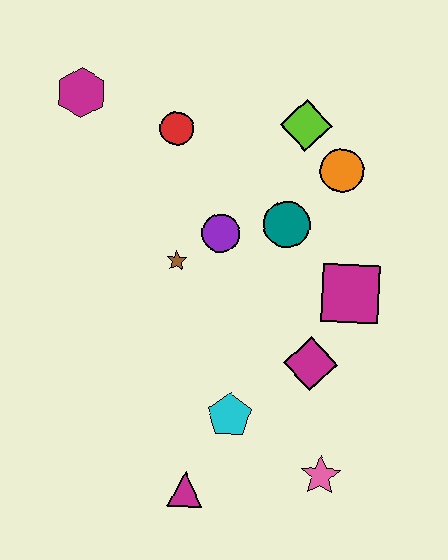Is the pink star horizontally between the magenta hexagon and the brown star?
No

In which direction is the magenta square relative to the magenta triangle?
The magenta square is above the magenta triangle.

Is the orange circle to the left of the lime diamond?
No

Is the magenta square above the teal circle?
No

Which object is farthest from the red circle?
The pink star is farthest from the red circle.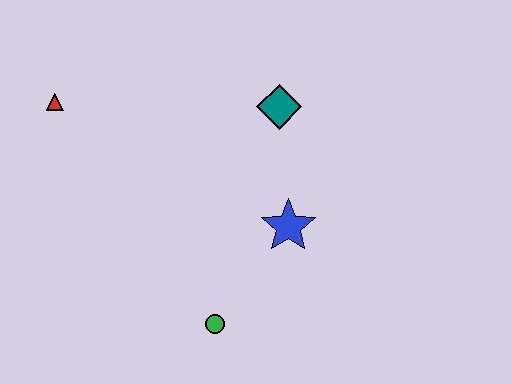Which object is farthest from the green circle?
The red triangle is farthest from the green circle.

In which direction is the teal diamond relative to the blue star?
The teal diamond is above the blue star.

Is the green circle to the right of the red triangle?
Yes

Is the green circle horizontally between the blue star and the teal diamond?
No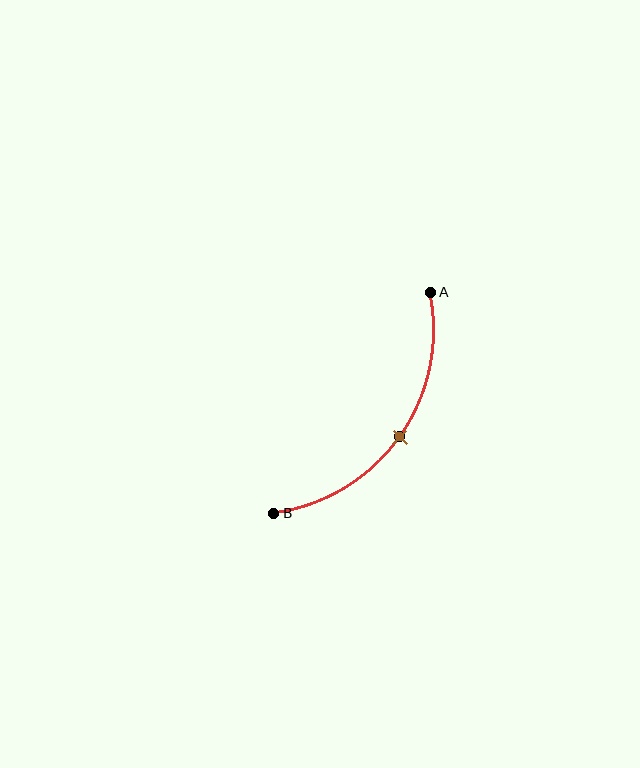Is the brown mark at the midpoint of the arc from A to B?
Yes. The brown mark lies on the arc at equal arc-length from both A and B — it is the arc midpoint.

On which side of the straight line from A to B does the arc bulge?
The arc bulges below and to the right of the straight line connecting A and B.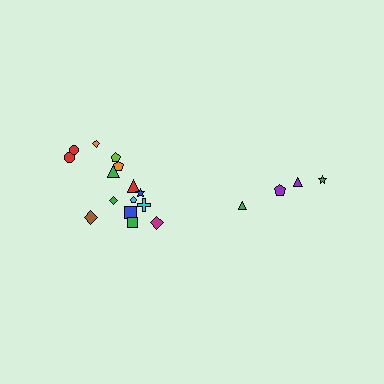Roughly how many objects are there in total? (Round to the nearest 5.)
Roughly 20 objects in total.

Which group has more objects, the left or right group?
The left group.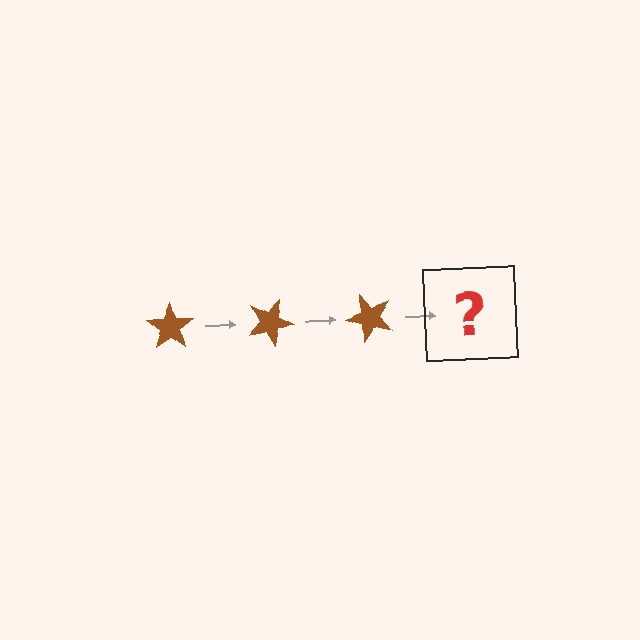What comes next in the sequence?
The next element should be a brown star rotated 75 degrees.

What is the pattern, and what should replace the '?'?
The pattern is that the star rotates 25 degrees each step. The '?' should be a brown star rotated 75 degrees.